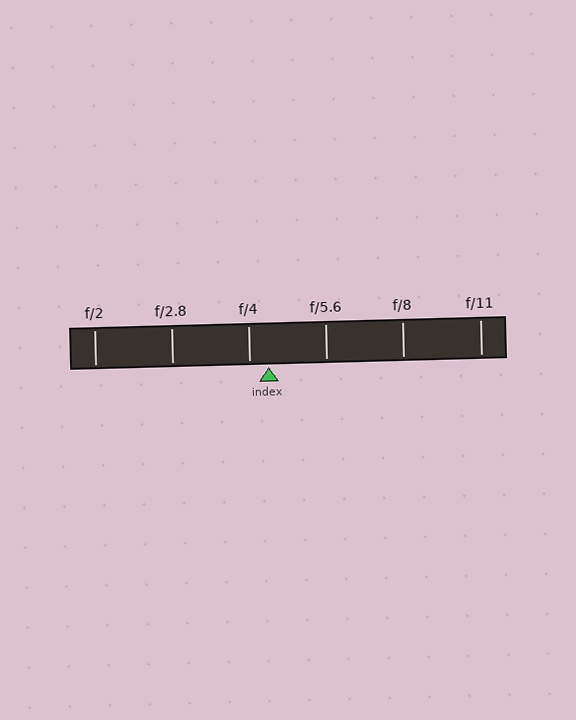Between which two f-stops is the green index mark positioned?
The index mark is between f/4 and f/5.6.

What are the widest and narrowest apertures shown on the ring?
The widest aperture shown is f/2 and the narrowest is f/11.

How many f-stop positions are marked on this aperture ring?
There are 6 f-stop positions marked.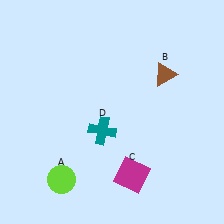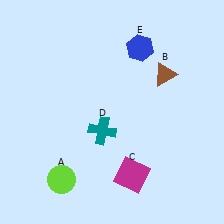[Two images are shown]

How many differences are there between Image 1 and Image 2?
There is 1 difference between the two images.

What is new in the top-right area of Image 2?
A blue hexagon (E) was added in the top-right area of Image 2.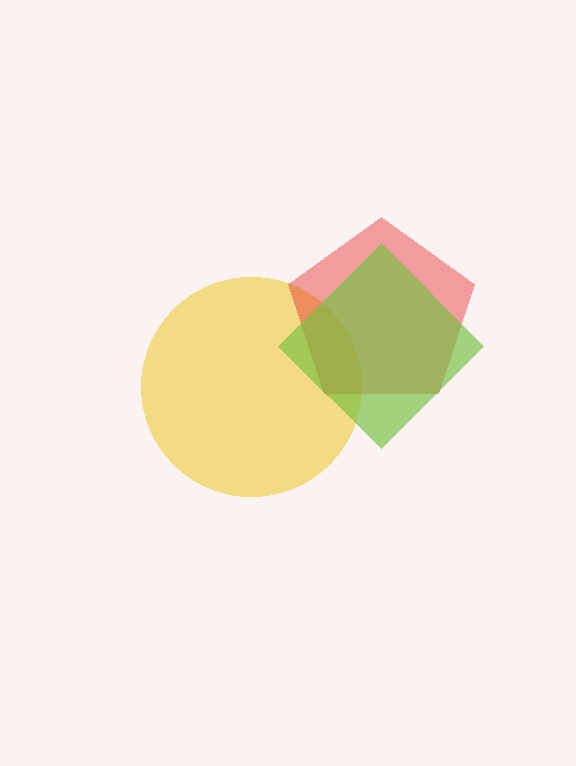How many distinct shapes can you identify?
There are 3 distinct shapes: a yellow circle, a red pentagon, a lime diamond.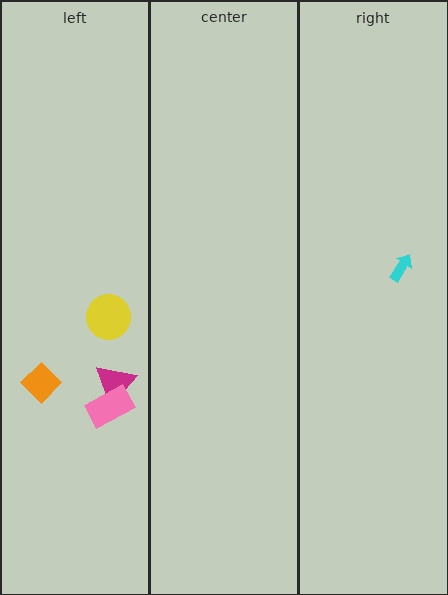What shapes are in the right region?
The cyan arrow.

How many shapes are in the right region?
1.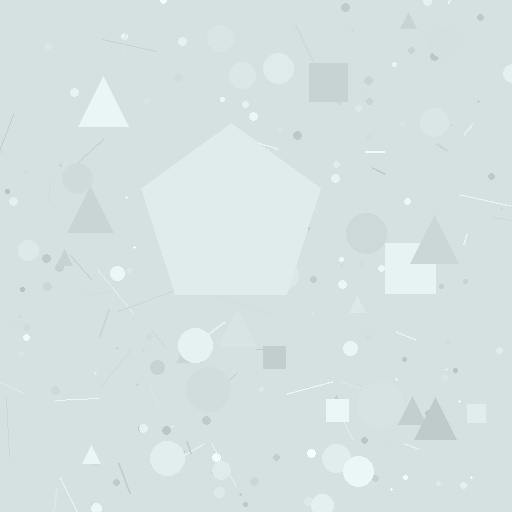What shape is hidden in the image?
A pentagon is hidden in the image.